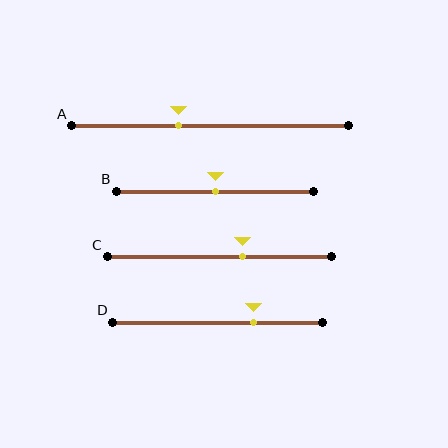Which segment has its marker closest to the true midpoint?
Segment B has its marker closest to the true midpoint.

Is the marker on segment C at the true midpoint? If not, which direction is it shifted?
No, the marker on segment C is shifted to the right by about 10% of the segment length.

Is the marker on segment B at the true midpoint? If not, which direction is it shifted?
Yes, the marker on segment B is at the true midpoint.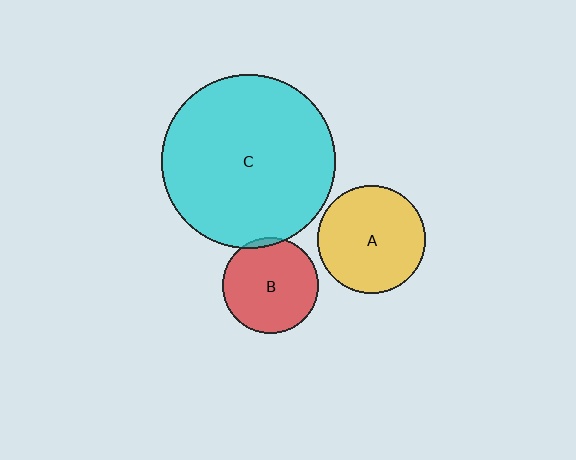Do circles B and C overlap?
Yes.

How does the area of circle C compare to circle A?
Approximately 2.6 times.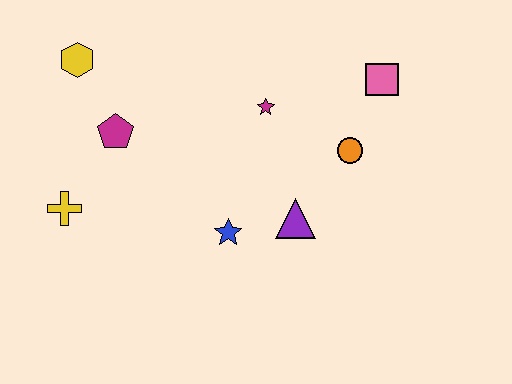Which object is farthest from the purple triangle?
The yellow hexagon is farthest from the purple triangle.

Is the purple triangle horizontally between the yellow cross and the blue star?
No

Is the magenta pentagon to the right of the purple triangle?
No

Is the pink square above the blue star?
Yes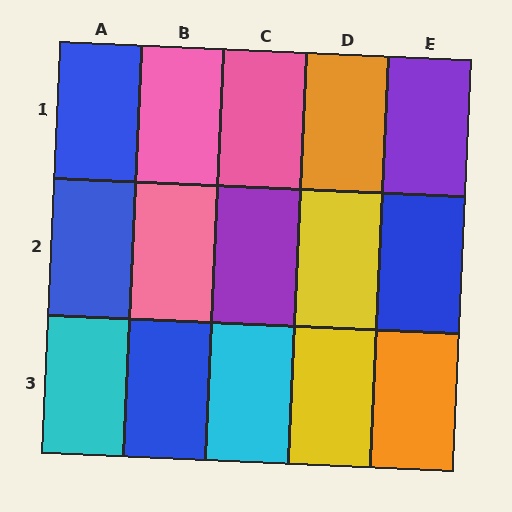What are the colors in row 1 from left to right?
Blue, pink, pink, orange, purple.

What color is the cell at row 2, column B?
Pink.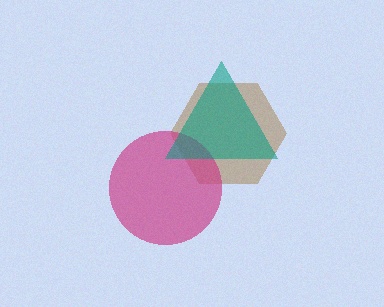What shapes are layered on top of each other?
The layered shapes are: a brown hexagon, a magenta circle, a teal triangle.